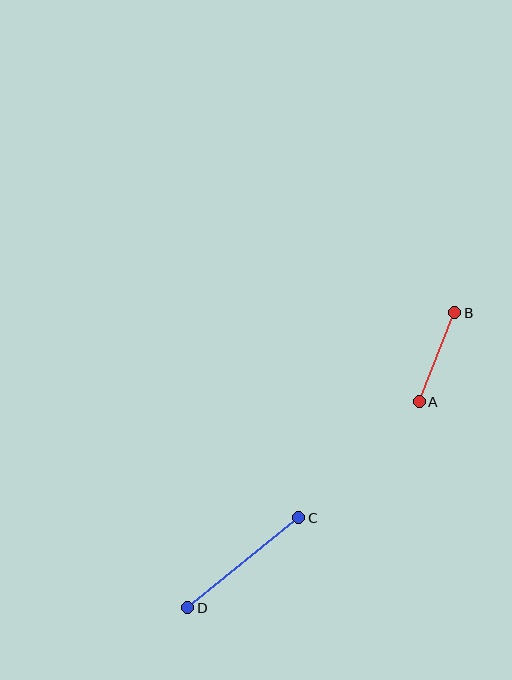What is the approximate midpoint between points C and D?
The midpoint is at approximately (243, 563) pixels.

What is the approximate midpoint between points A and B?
The midpoint is at approximately (437, 357) pixels.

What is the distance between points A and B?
The distance is approximately 96 pixels.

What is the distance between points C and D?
The distance is approximately 143 pixels.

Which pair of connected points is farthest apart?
Points C and D are farthest apart.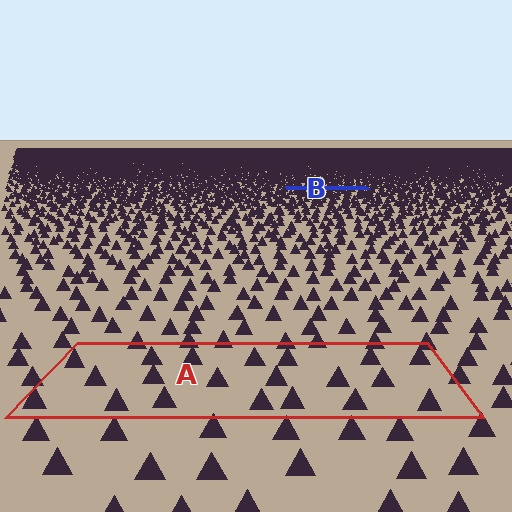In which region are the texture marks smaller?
The texture marks are smaller in region B, because it is farther away.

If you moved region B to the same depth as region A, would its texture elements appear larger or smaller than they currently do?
They would appear larger. At a closer depth, the same texture elements are projected at a bigger on-screen size.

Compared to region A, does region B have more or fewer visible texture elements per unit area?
Region B has more texture elements per unit area — they are packed more densely because it is farther away.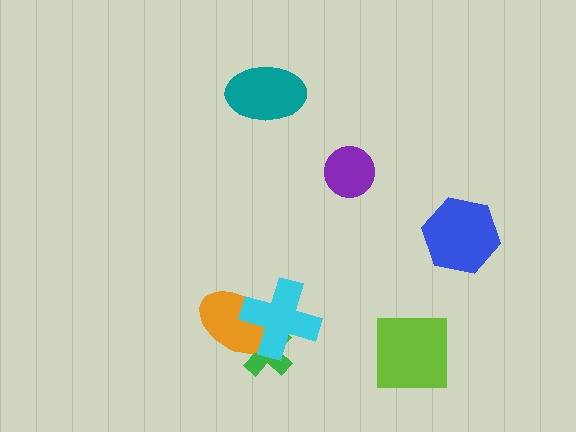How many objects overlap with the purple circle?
0 objects overlap with the purple circle.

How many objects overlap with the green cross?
2 objects overlap with the green cross.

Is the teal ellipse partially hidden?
No, no other shape covers it.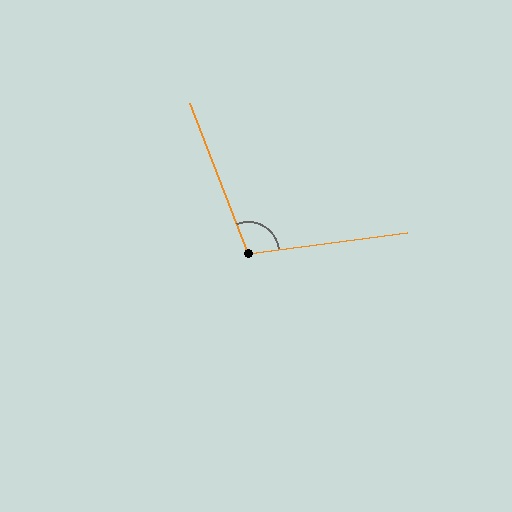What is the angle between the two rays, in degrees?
Approximately 104 degrees.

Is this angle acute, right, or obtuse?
It is obtuse.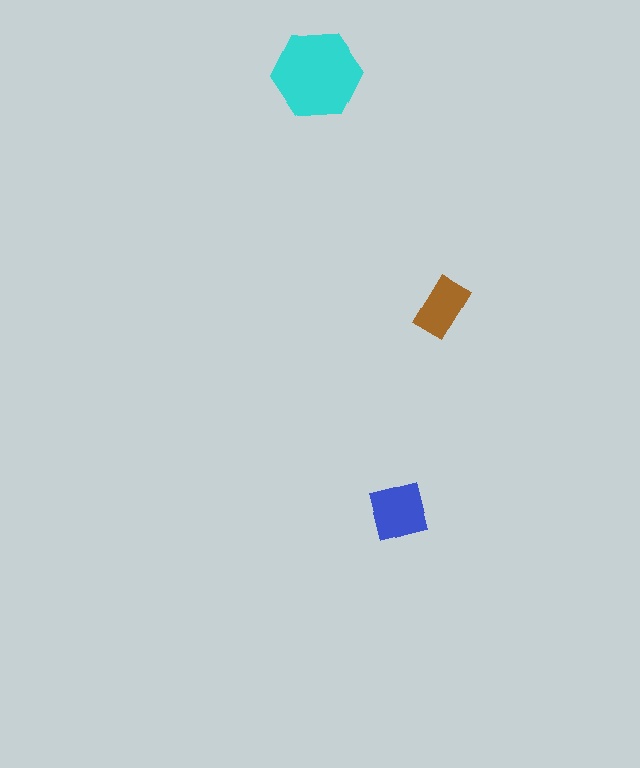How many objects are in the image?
There are 3 objects in the image.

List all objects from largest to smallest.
The cyan hexagon, the blue square, the brown rectangle.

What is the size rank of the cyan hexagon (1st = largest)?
1st.